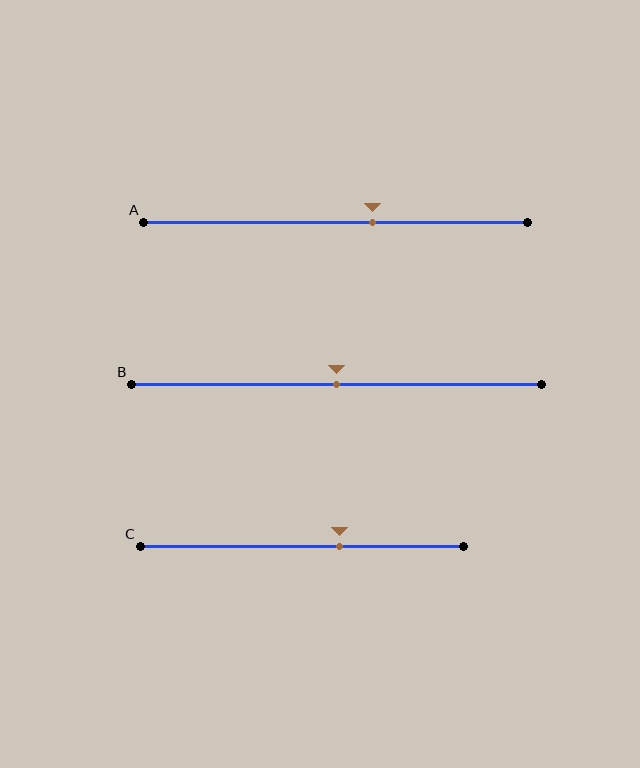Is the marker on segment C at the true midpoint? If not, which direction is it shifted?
No, the marker on segment C is shifted to the right by about 12% of the segment length.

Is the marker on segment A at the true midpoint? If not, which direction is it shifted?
No, the marker on segment A is shifted to the right by about 10% of the segment length.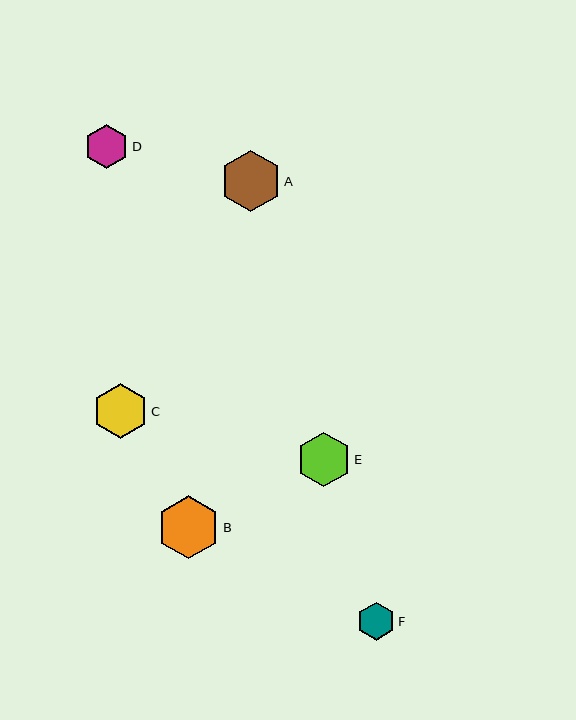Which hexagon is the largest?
Hexagon B is the largest with a size of approximately 63 pixels.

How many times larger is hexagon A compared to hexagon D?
Hexagon A is approximately 1.4 times the size of hexagon D.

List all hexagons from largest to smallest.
From largest to smallest: B, A, E, C, D, F.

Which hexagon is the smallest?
Hexagon F is the smallest with a size of approximately 38 pixels.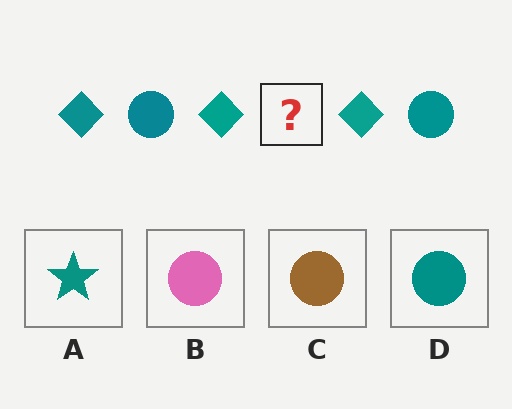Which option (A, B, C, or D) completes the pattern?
D.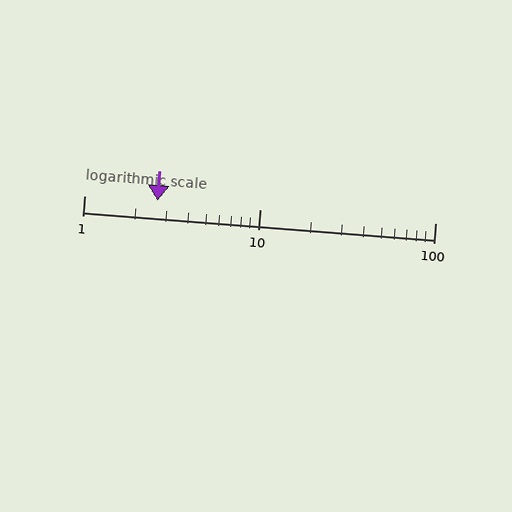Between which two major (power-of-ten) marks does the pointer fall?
The pointer is between 1 and 10.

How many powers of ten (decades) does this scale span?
The scale spans 2 decades, from 1 to 100.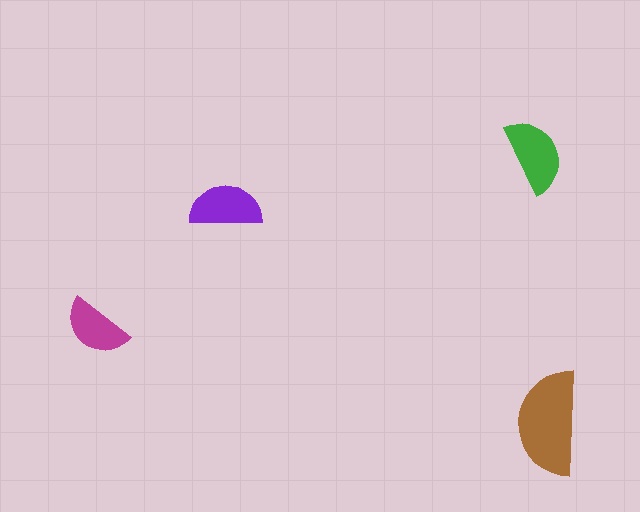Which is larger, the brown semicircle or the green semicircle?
The brown one.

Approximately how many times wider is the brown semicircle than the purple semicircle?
About 1.5 times wider.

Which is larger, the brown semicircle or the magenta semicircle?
The brown one.